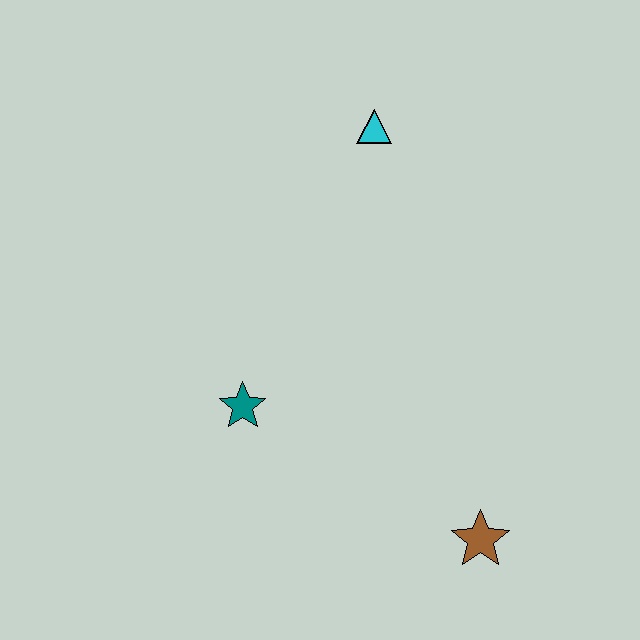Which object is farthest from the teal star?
The cyan triangle is farthest from the teal star.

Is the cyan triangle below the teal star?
No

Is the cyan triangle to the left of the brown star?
Yes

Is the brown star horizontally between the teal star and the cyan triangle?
No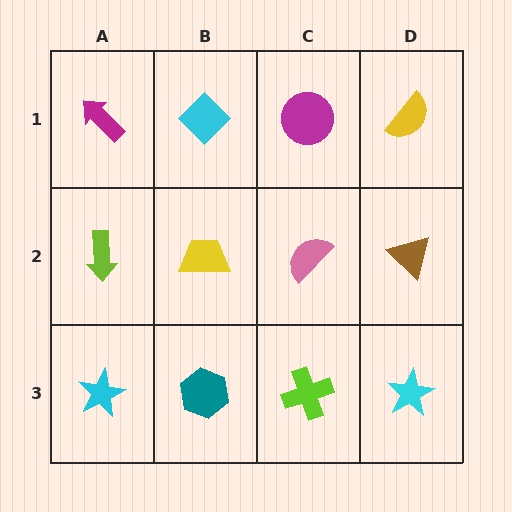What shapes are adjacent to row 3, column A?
A lime arrow (row 2, column A), a teal hexagon (row 3, column B).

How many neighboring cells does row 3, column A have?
2.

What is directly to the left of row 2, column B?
A lime arrow.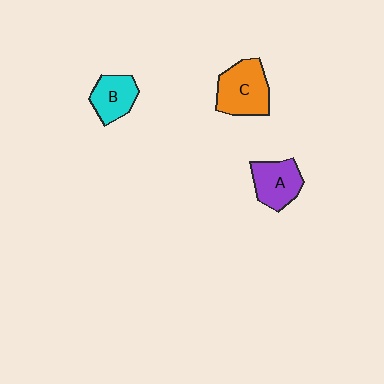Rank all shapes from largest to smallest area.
From largest to smallest: C (orange), A (purple), B (cyan).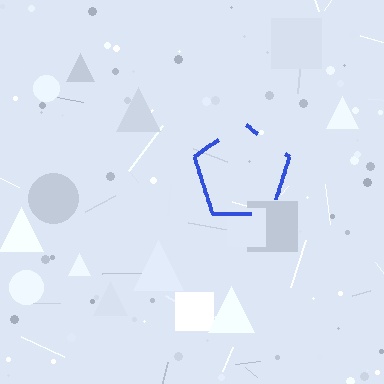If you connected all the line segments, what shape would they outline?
They would outline a pentagon.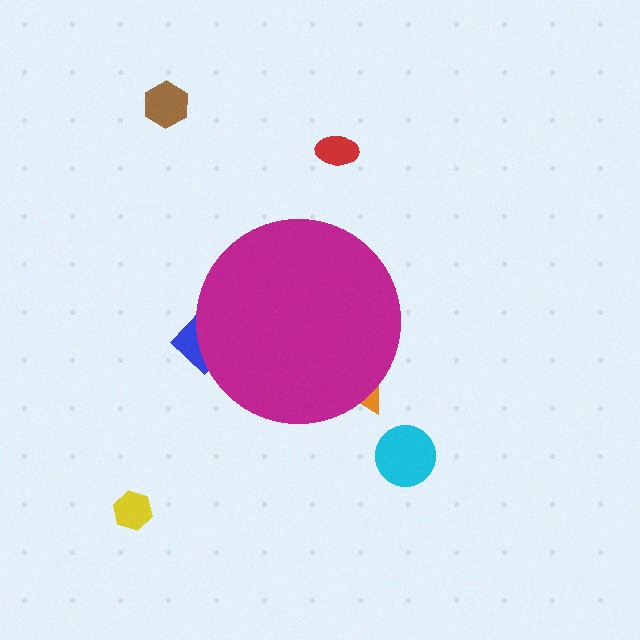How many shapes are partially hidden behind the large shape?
2 shapes are partially hidden.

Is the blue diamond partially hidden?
Yes, the blue diamond is partially hidden behind the magenta circle.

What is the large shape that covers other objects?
A magenta circle.